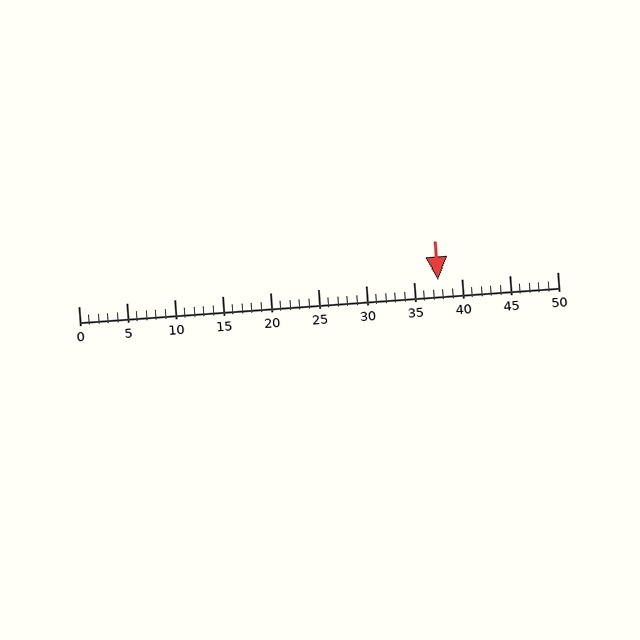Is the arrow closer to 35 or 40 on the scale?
The arrow is closer to 40.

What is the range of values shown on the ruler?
The ruler shows values from 0 to 50.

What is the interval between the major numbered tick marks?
The major tick marks are spaced 5 units apart.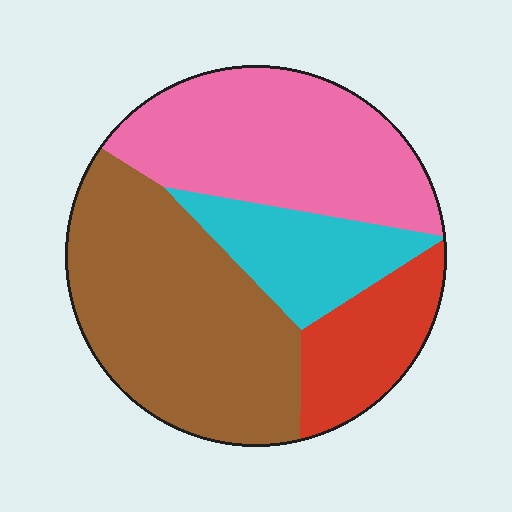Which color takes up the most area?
Brown, at roughly 40%.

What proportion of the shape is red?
Red covers about 15% of the shape.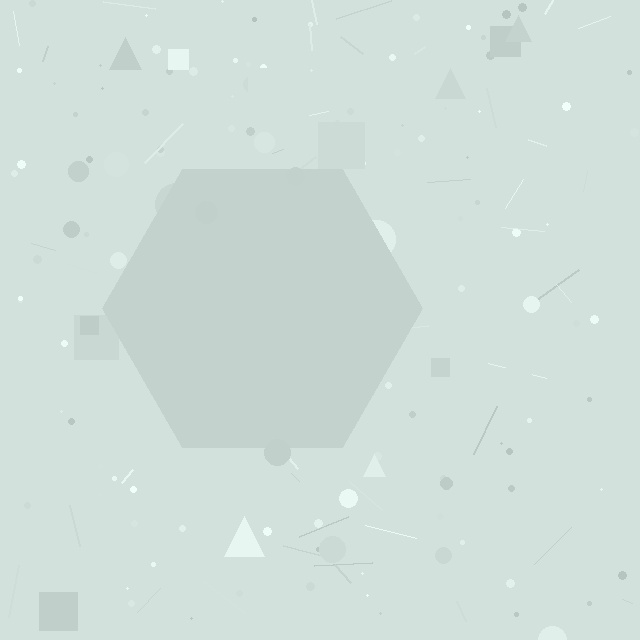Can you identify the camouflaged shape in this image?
The camouflaged shape is a hexagon.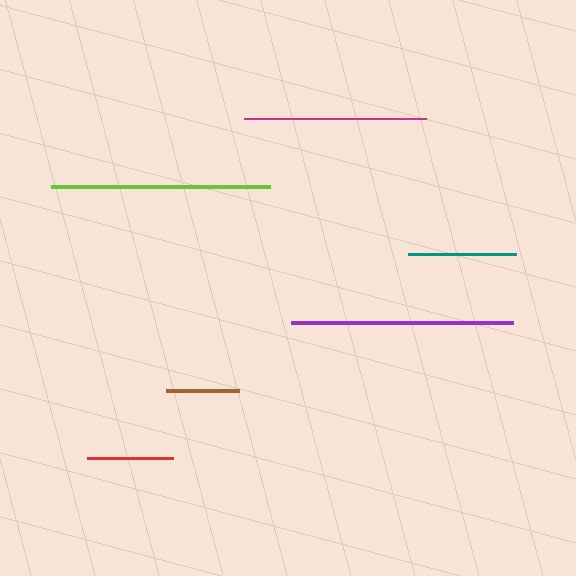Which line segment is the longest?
The purple line is the longest at approximately 222 pixels.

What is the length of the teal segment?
The teal segment is approximately 109 pixels long.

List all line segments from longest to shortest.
From longest to shortest: purple, lime, magenta, teal, red, brown.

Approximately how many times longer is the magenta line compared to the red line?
The magenta line is approximately 2.1 times the length of the red line.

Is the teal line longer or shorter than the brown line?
The teal line is longer than the brown line.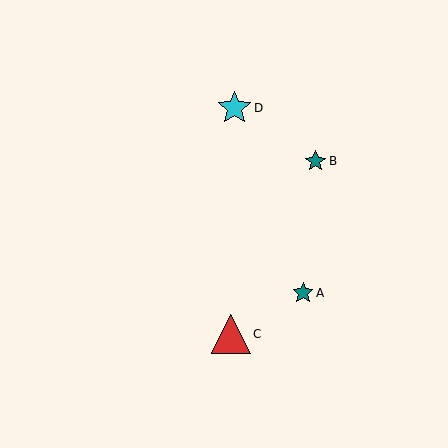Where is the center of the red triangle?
The center of the red triangle is at (231, 334).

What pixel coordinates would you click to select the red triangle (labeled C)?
Click at (231, 334) to select the red triangle C.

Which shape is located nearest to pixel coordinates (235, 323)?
The red triangle (labeled C) at (231, 334) is nearest to that location.